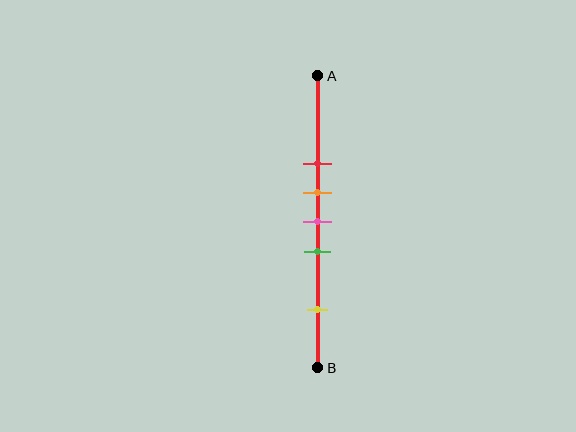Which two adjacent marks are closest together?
The orange and pink marks are the closest adjacent pair.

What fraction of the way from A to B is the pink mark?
The pink mark is approximately 50% (0.5) of the way from A to B.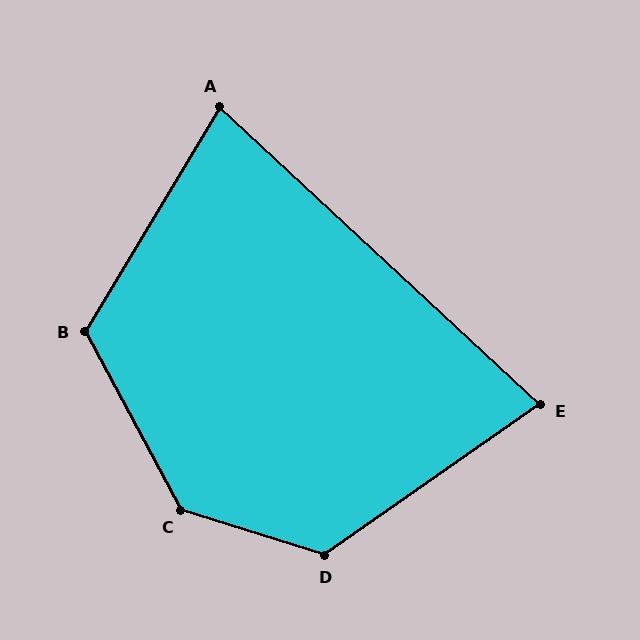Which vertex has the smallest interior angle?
E, at approximately 78 degrees.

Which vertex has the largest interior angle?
C, at approximately 136 degrees.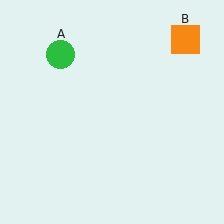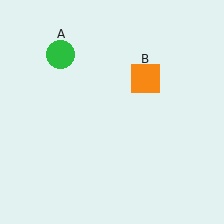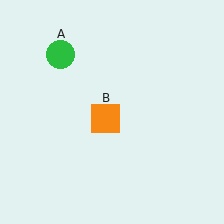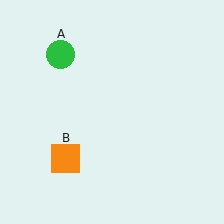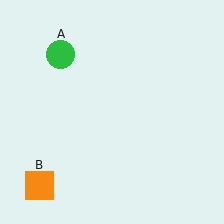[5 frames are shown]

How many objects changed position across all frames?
1 object changed position: orange square (object B).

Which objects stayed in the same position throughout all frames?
Green circle (object A) remained stationary.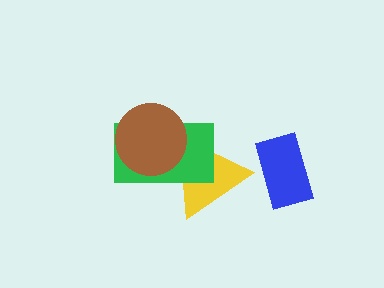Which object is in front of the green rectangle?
The brown circle is in front of the green rectangle.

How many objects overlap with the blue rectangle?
0 objects overlap with the blue rectangle.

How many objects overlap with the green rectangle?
2 objects overlap with the green rectangle.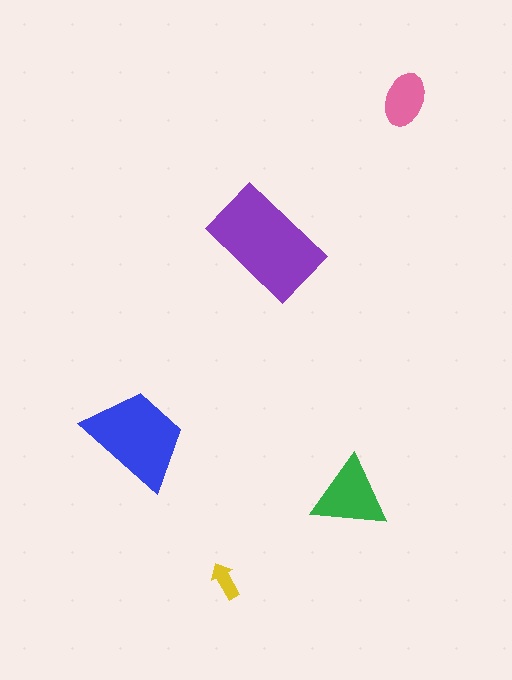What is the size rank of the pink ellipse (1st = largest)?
4th.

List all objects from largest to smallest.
The purple rectangle, the blue trapezoid, the green triangle, the pink ellipse, the yellow arrow.